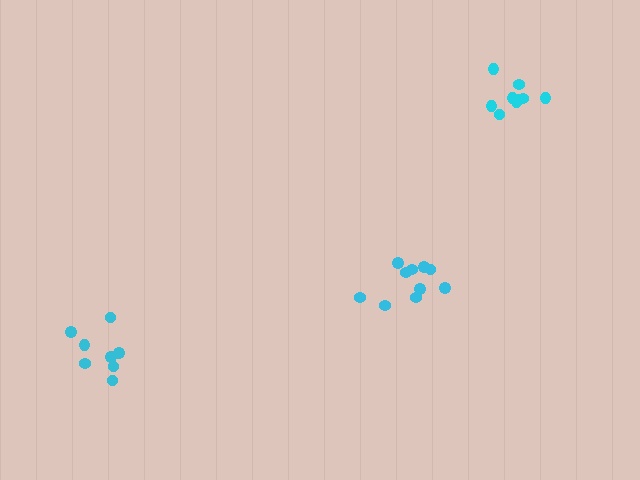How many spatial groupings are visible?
There are 3 spatial groupings.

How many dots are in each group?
Group 1: 10 dots, Group 2: 8 dots, Group 3: 9 dots (27 total).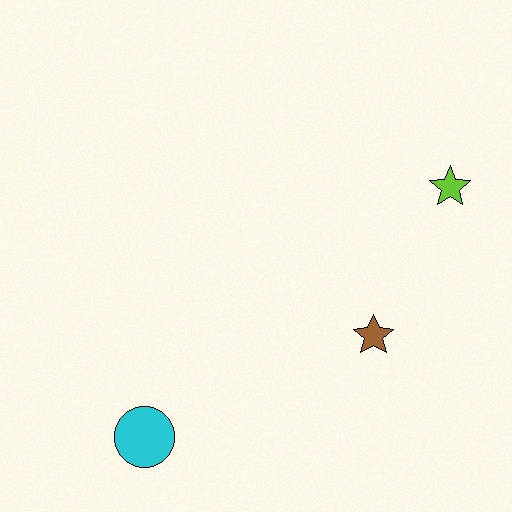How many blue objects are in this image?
There are no blue objects.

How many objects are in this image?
There are 3 objects.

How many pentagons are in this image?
There are no pentagons.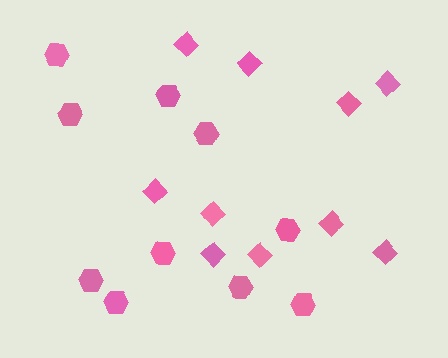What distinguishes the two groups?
There are 2 groups: one group of diamonds (10) and one group of hexagons (10).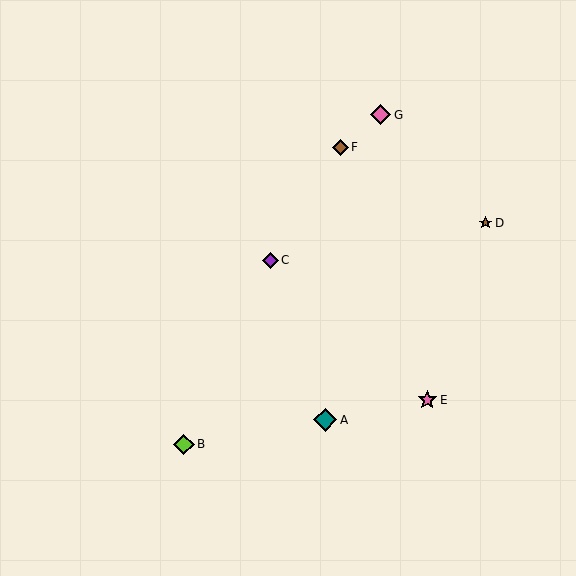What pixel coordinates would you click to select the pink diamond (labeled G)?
Click at (381, 115) to select the pink diamond G.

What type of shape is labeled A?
Shape A is a teal diamond.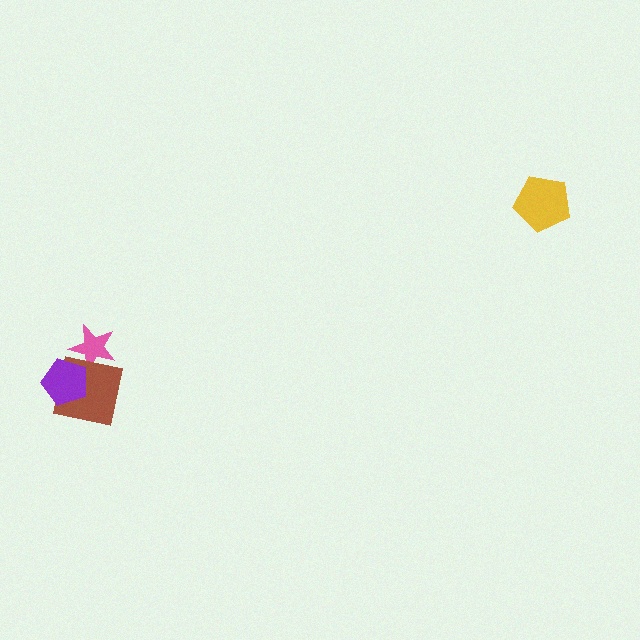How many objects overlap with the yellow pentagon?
0 objects overlap with the yellow pentagon.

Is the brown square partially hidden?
Yes, it is partially covered by another shape.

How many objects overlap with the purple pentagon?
2 objects overlap with the purple pentagon.